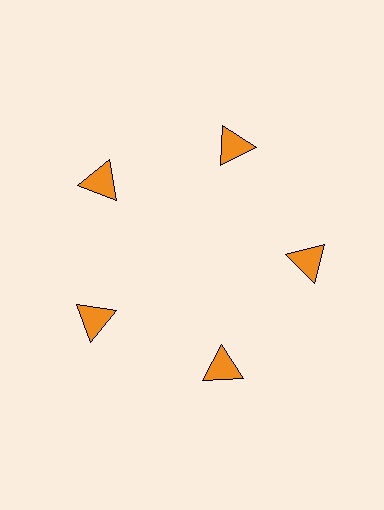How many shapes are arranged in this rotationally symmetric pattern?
There are 5 shapes, arranged in 5 groups of 1.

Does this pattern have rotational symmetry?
Yes, this pattern has 5-fold rotational symmetry. It looks the same after rotating 72 degrees around the center.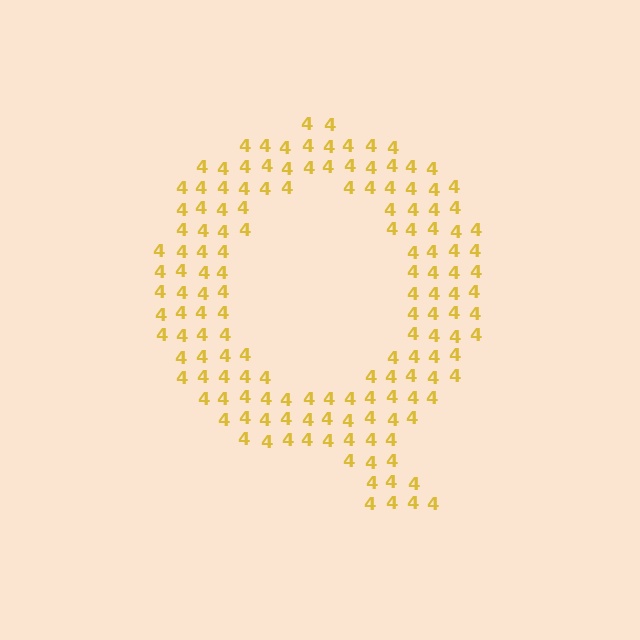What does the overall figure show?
The overall figure shows the letter Q.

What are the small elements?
The small elements are digit 4's.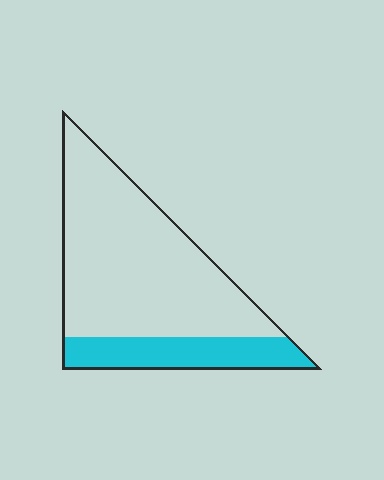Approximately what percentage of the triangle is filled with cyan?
Approximately 25%.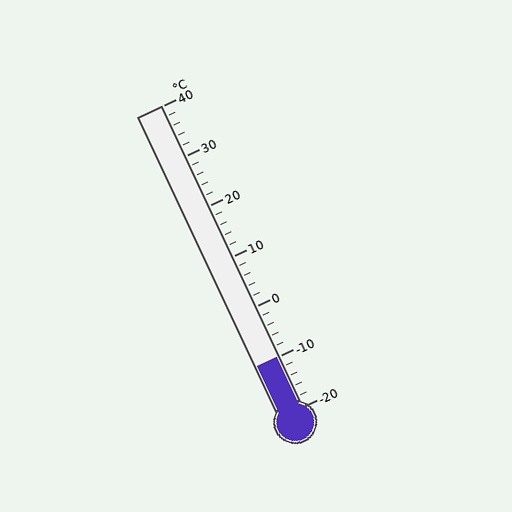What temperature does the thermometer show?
The thermometer shows approximately -10°C.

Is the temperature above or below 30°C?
The temperature is below 30°C.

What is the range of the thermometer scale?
The thermometer scale ranges from -20°C to 40°C.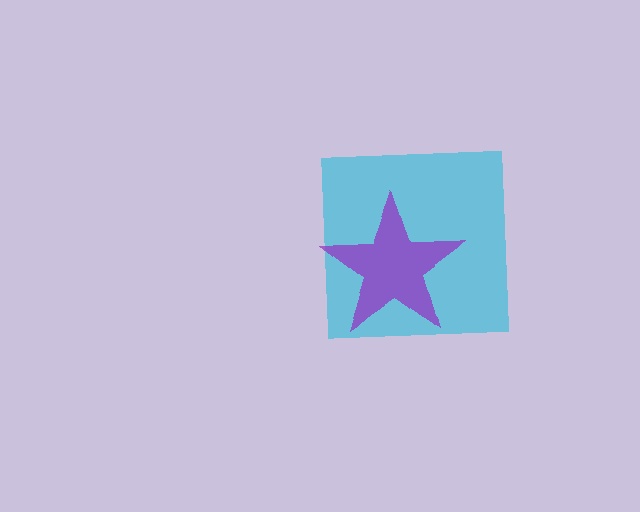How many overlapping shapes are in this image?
There are 2 overlapping shapes in the image.